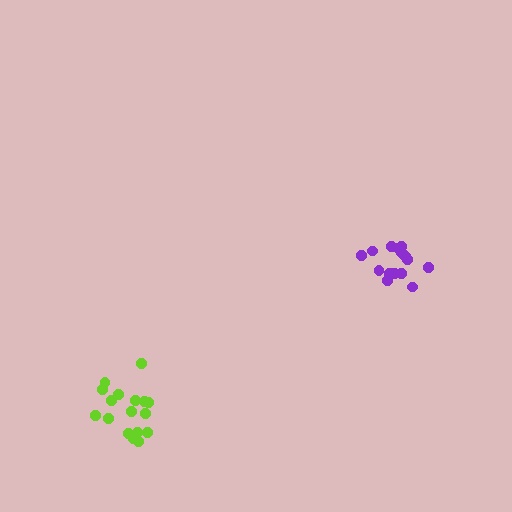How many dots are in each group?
Group 1: 15 dots, Group 2: 17 dots (32 total).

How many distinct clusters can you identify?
There are 2 distinct clusters.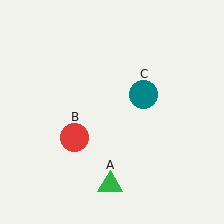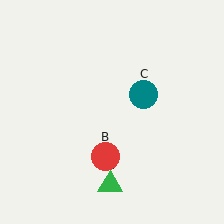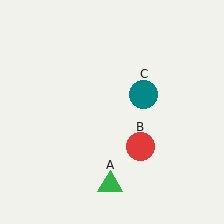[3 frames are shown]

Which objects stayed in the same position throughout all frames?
Green triangle (object A) and teal circle (object C) remained stationary.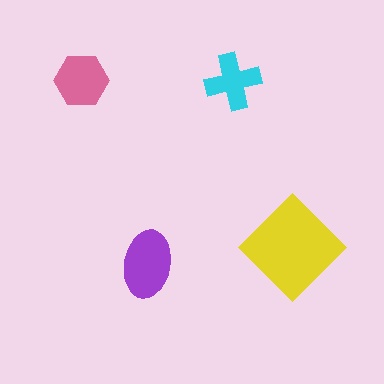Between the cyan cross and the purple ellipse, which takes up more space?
The purple ellipse.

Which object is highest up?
The pink hexagon is topmost.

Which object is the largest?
The yellow diamond.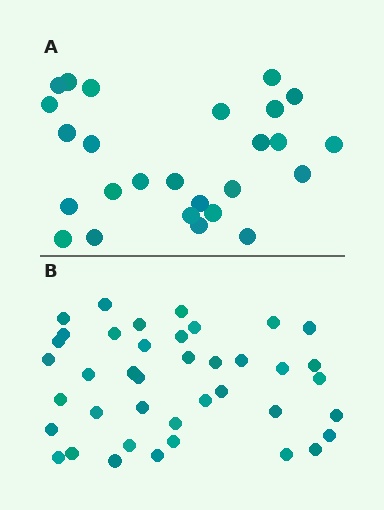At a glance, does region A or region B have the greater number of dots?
Region B (the bottom region) has more dots.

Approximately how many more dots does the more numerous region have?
Region B has approximately 15 more dots than region A.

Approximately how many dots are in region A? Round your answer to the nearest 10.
About 30 dots. (The exact count is 26, which rounds to 30.)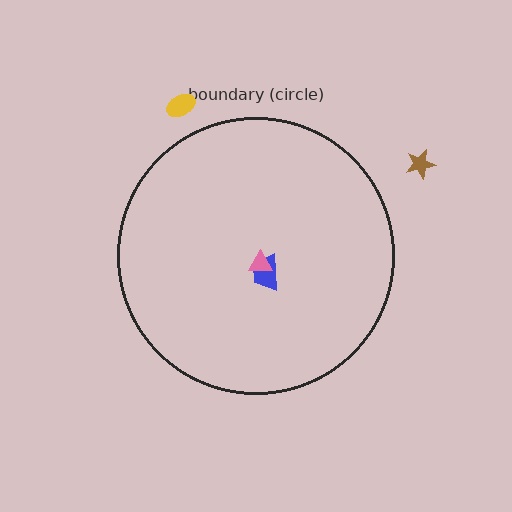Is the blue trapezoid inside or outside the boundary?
Inside.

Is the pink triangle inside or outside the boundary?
Inside.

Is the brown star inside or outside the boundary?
Outside.